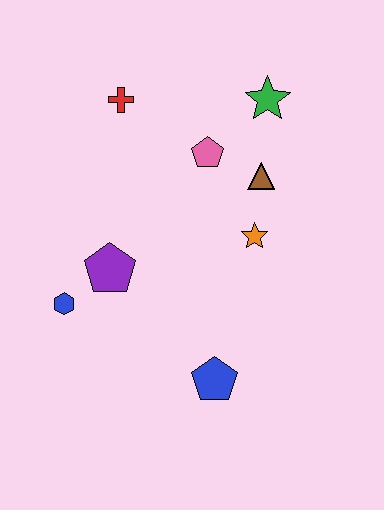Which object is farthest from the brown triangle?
The blue hexagon is farthest from the brown triangle.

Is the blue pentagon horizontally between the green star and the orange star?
No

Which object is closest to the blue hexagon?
The purple pentagon is closest to the blue hexagon.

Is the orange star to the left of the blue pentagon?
No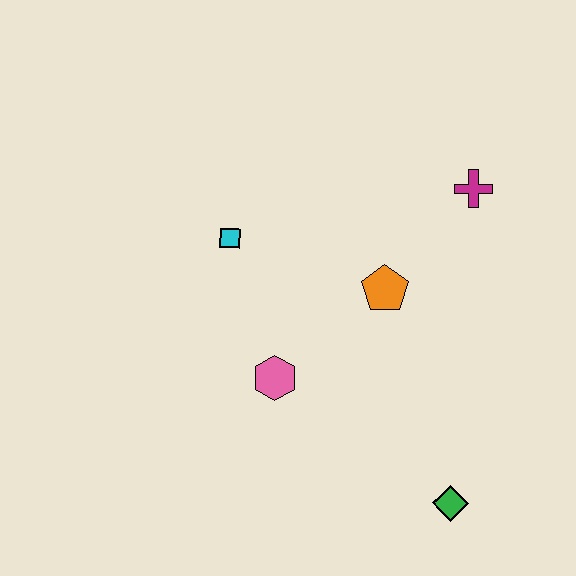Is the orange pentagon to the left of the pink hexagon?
No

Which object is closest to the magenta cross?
The orange pentagon is closest to the magenta cross.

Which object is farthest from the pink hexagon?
The magenta cross is farthest from the pink hexagon.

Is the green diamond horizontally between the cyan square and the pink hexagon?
No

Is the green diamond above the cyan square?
No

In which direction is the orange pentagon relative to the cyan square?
The orange pentagon is to the right of the cyan square.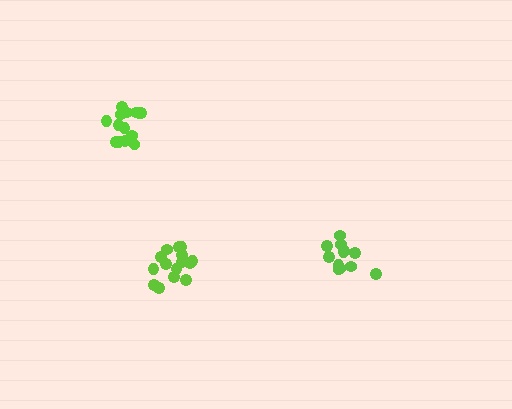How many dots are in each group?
Group 1: 13 dots, Group 2: 16 dots, Group 3: 14 dots (43 total).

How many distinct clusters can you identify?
There are 3 distinct clusters.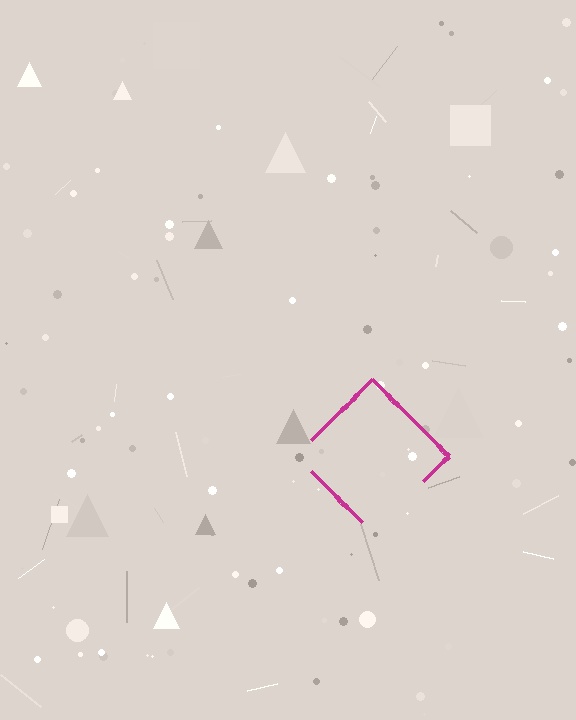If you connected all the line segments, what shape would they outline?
They would outline a diamond.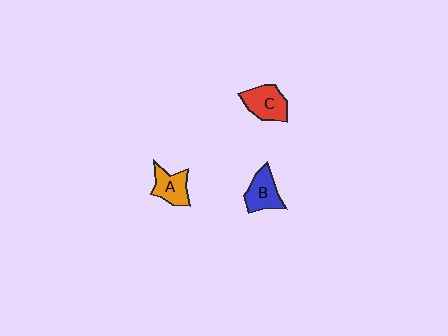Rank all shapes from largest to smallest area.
From largest to smallest: C (red), B (blue), A (orange).